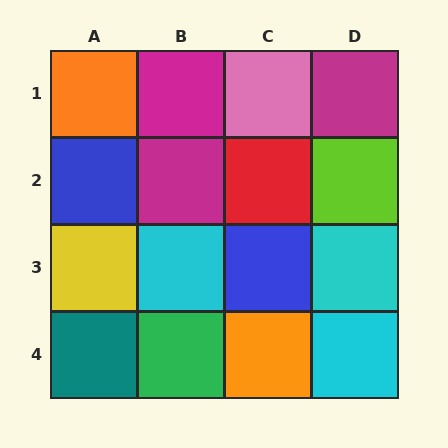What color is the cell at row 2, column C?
Red.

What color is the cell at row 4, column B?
Green.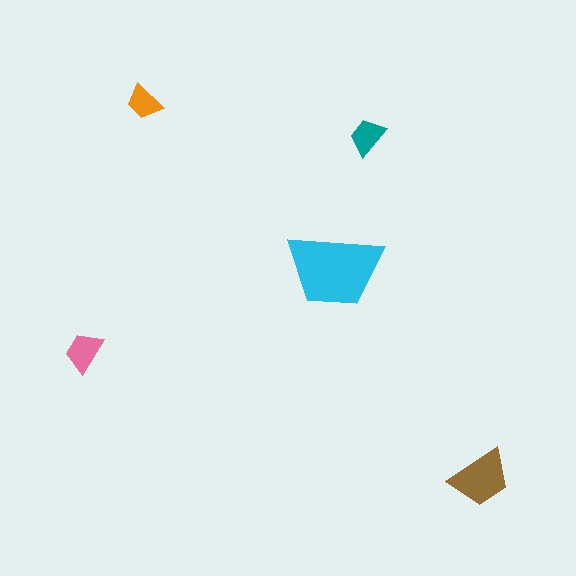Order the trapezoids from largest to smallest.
the cyan one, the brown one, the pink one, the teal one, the orange one.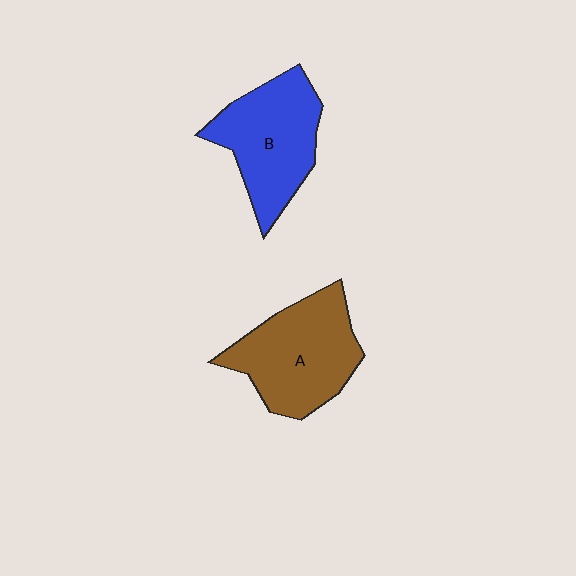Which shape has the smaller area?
Shape B (blue).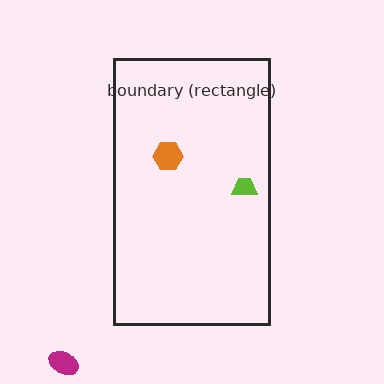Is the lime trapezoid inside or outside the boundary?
Inside.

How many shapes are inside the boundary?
2 inside, 1 outside.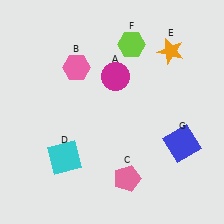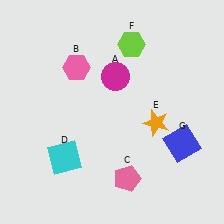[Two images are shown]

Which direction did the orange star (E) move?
The orange star (E) moved down.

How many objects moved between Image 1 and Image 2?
1 object moved between the two images.